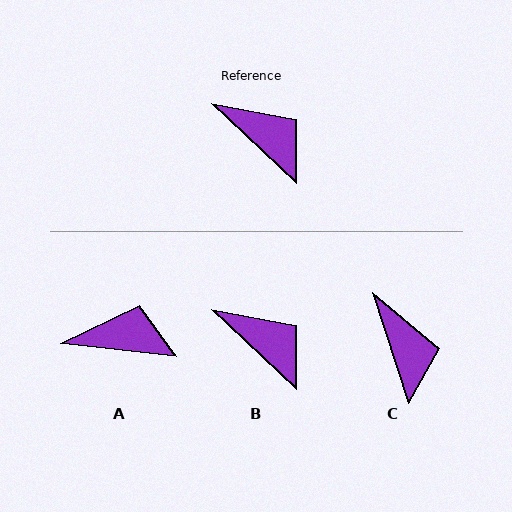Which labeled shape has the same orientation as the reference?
B.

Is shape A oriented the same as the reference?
No, it is off by about 36 degrees.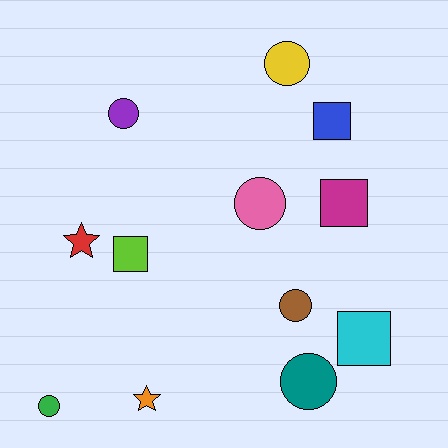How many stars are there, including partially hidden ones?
There are 2 stars.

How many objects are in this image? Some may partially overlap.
There are 12 objects.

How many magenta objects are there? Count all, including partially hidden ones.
There is 1 magenta object.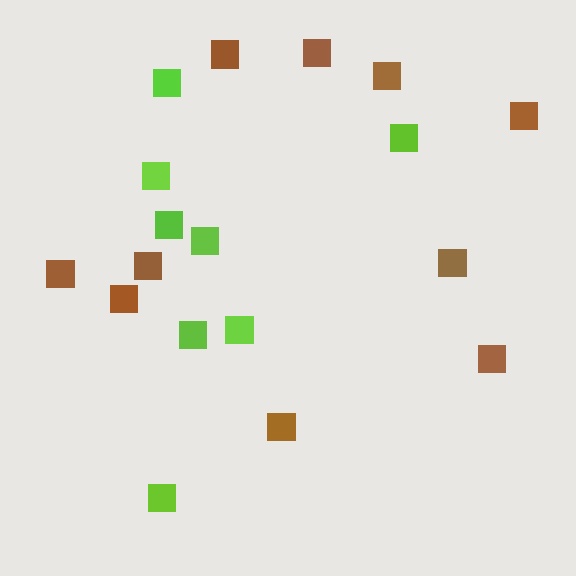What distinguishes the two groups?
There are 2 groups: one group of brown squares (10) and one group of lime squares (8).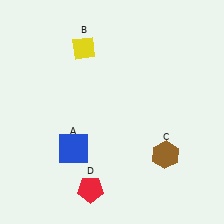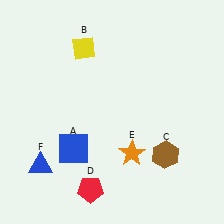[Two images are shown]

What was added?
An orange star (E), a blue triangle (F) were added in Image 2.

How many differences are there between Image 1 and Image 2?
There are 2 differences between the two images.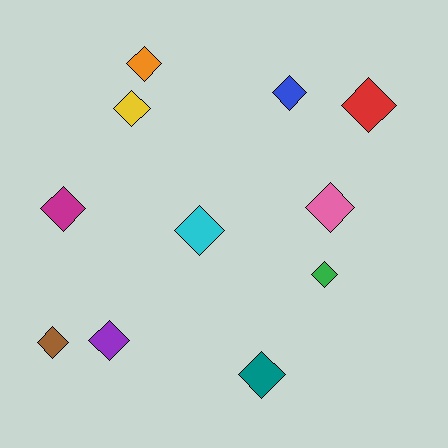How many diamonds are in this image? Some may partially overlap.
There are 11 diamonds.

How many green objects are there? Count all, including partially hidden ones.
There is 1 green object.